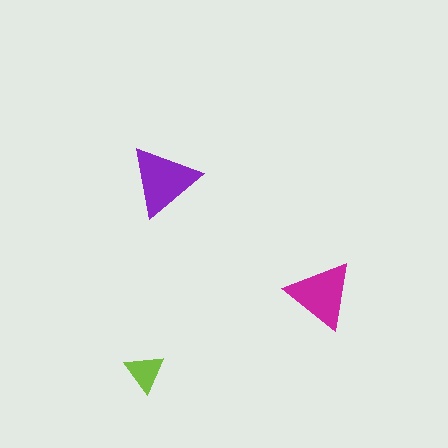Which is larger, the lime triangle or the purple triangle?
The purple one.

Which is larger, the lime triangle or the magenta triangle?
The magenta one.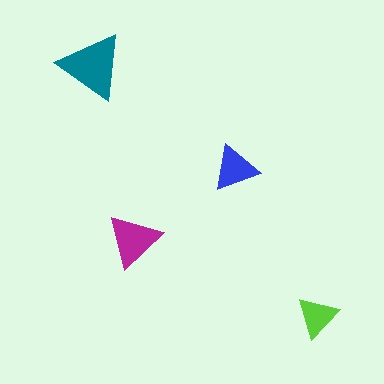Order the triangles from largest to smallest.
the teal one, the magenta one, the blue one, the lime one.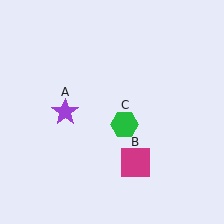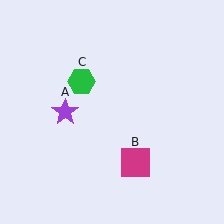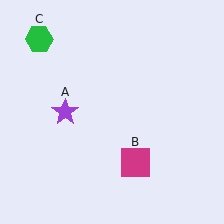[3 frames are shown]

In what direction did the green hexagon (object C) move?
The green hexagon (object C) moved up and to the left.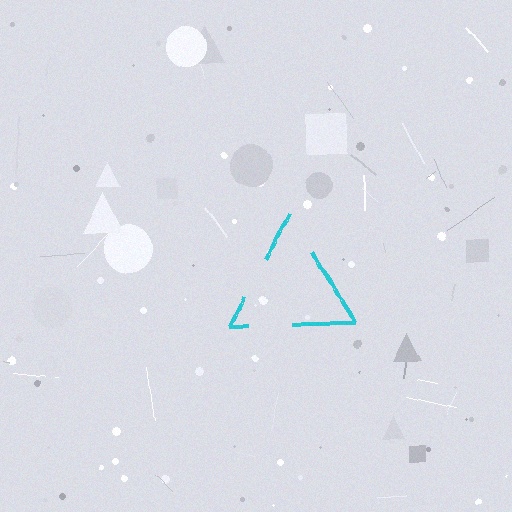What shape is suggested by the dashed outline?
The dashed outline suggests a triangle.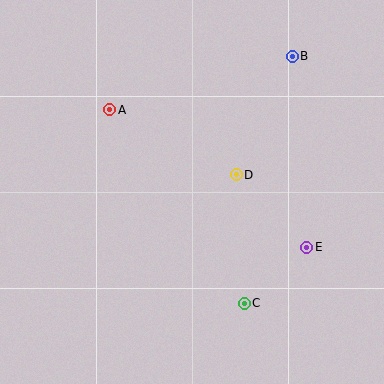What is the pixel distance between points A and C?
The distance between A and C is 236 pixels.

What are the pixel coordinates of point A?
Point A is at (110, 110).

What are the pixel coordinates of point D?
Point D is at (236, 175).